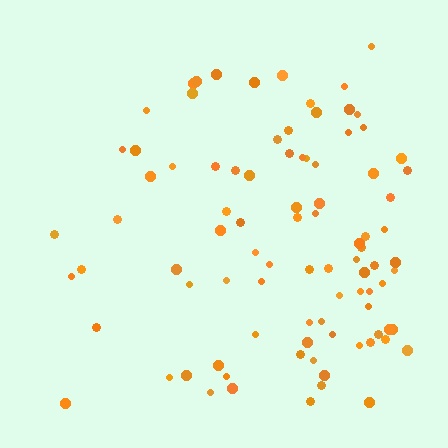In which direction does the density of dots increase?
From left to right, with the right side densest.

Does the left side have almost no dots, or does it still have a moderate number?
Still a moderate number, just noticeably fewer than the right.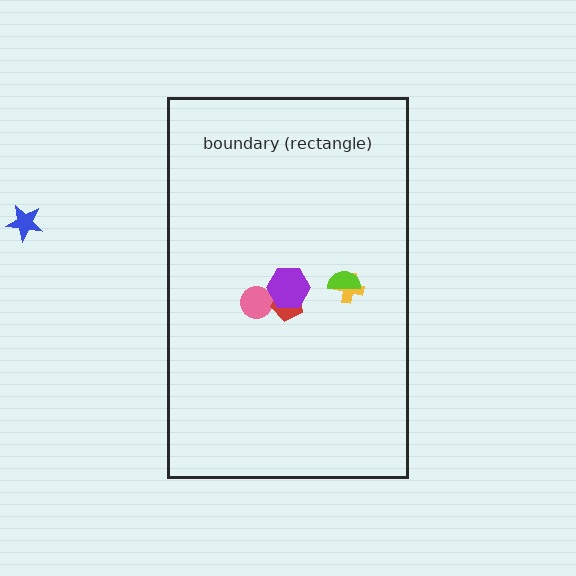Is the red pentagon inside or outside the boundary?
Inside.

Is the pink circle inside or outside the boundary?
Inside.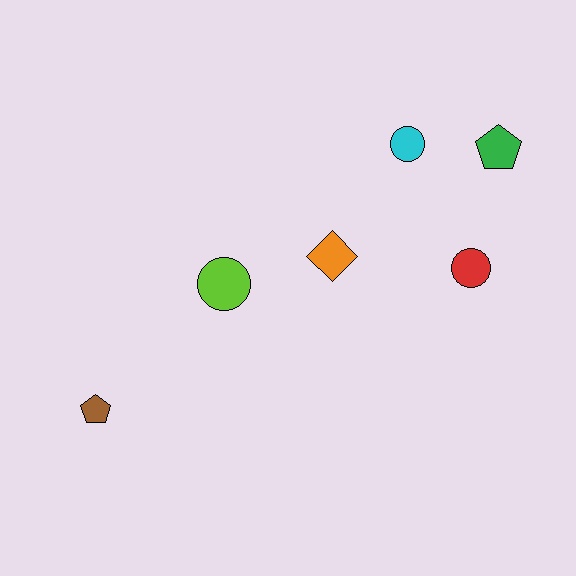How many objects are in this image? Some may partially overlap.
There are 6 objects.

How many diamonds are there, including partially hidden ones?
There is 1 diamond.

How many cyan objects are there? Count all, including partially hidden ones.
There is 1 cyan object.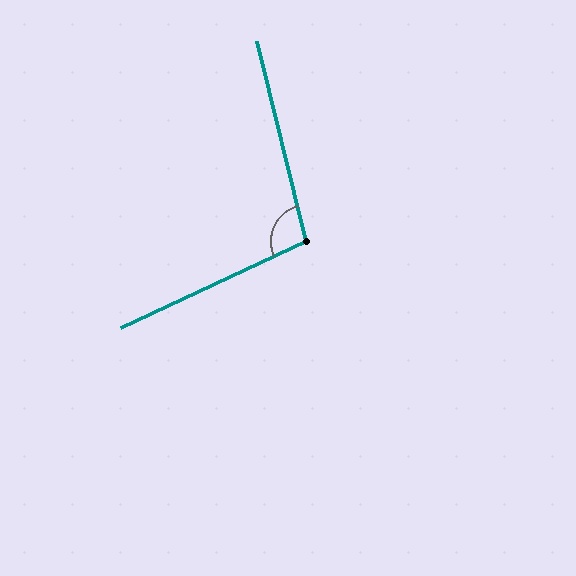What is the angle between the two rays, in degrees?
Approximately 101 degrees.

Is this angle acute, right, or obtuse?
It is obtuse.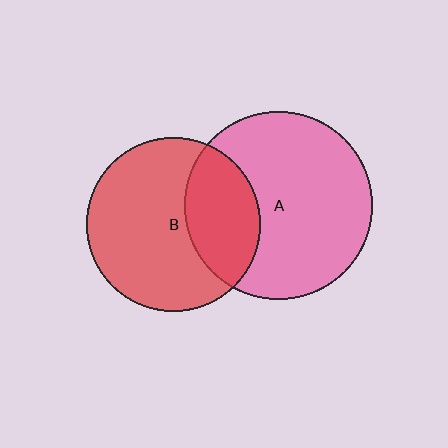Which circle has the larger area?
Circle A (pink).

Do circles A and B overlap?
Yes.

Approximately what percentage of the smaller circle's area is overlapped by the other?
Approximately 30%.